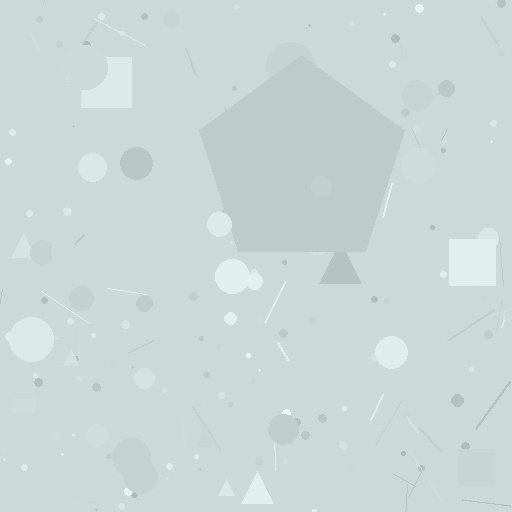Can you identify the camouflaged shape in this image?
The camouflaged shape is a pentagon.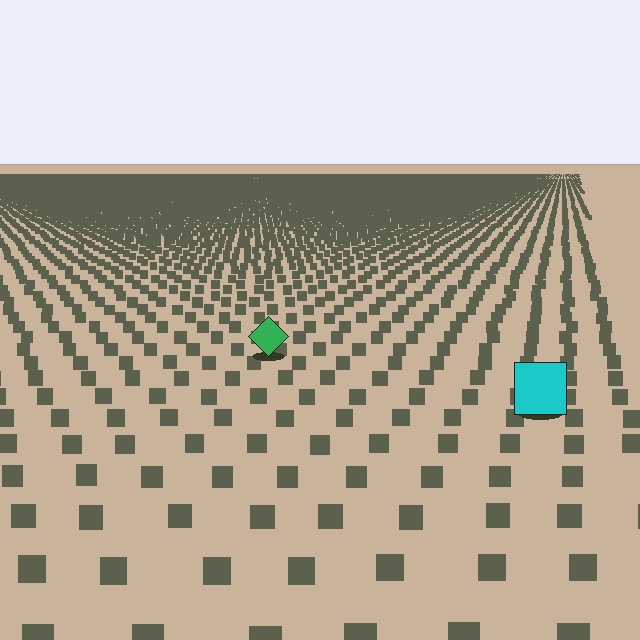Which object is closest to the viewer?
The cyan square is closest. The texture marks near it are larger and more spread out.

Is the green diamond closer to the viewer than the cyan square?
No. The cyan square is closer — you can tell from the texture gradient: the ground texture is coarser near it.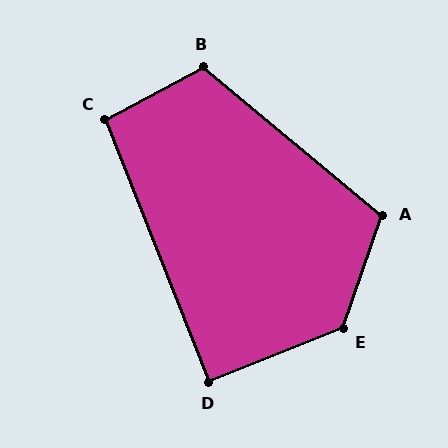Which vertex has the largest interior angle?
E, at approximately 131 degrees.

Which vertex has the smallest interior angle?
D, at approximately 90 degrees.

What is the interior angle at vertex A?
Approximately 111 degrees (obtuse).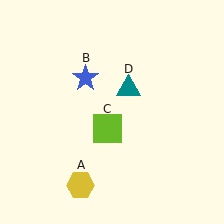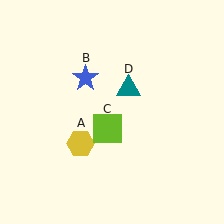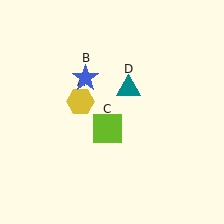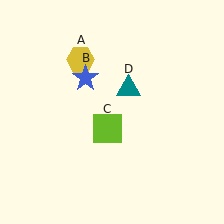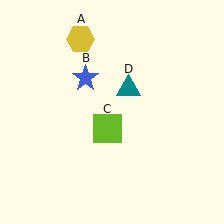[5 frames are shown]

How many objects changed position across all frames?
1 object changed position: yellow hexagon (object A).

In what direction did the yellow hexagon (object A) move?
The yellow hexagon (object A) moved up.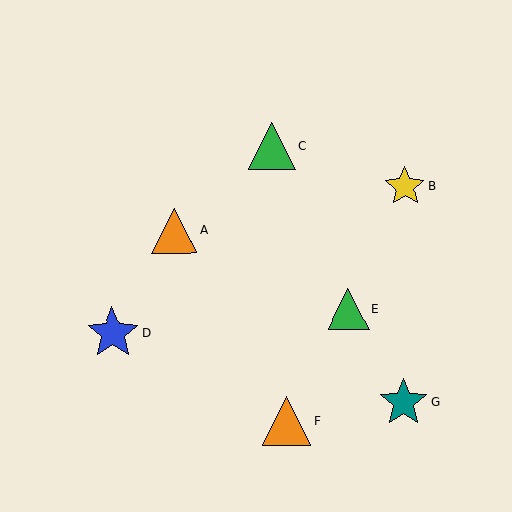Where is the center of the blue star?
The center of the blue star is at (113, 333).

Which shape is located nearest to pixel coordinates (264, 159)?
The green triangle (labeled C) at (272, 145) is nearest to that location.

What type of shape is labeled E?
Shape E is a green triangle.